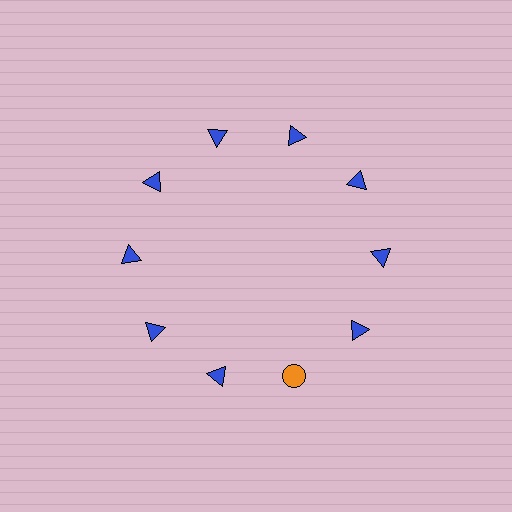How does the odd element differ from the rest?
It differs in both color (orange instead of blue) and shape (circle instead of triangle).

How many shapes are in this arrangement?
There are 10 shapes arranged in a ring pattern.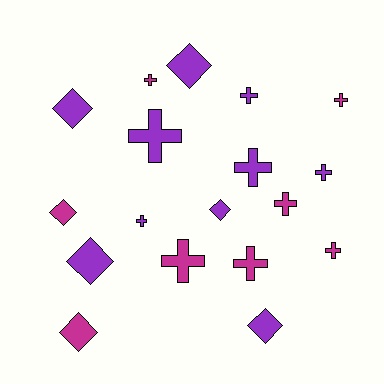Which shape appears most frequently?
Cross, with 11 objects.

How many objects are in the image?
There are 18 objects.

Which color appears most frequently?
Purple, with 10 objects.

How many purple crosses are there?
There are 5 purple crosses.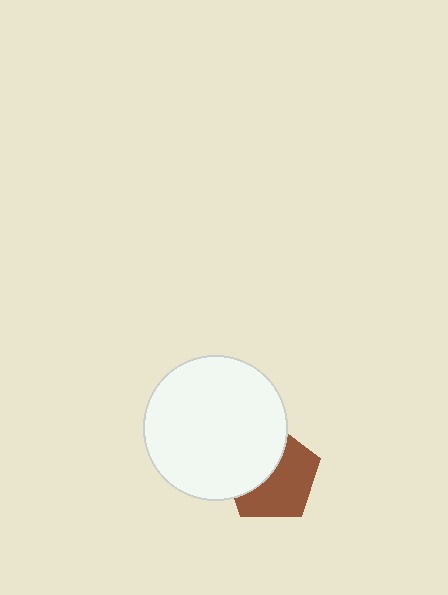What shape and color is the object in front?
The object in front is a white circle.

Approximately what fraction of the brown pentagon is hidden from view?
Roughly 44% of the brown pentagon is hidden behind the white circle.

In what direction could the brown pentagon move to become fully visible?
The brown pentagon could move toward the lower-right. That would shift it out from behind the white circle entirely.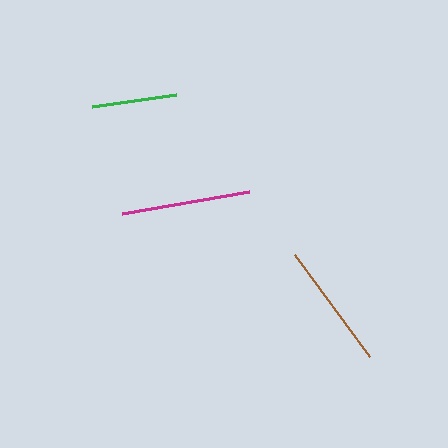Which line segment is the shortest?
The green line is the shortest at approximately 85 pixels.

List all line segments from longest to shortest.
From longest to shortest: magenta, brown, green.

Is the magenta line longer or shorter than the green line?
The magenta line is longer than the green line.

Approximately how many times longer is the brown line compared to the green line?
The brown line is approximately 1.5 times the length of the green line.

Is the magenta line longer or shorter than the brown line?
The magenta line is longer than the brown line.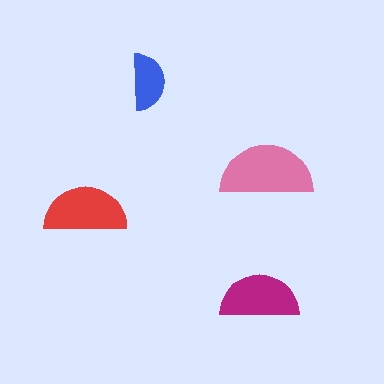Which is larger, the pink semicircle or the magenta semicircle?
The pink one.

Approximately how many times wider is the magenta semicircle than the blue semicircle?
About 1.5 times wider.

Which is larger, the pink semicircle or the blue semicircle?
The pink one.